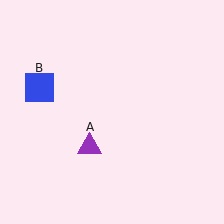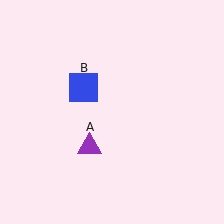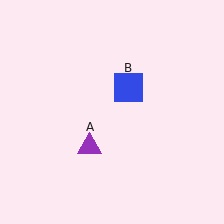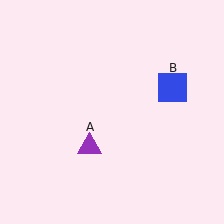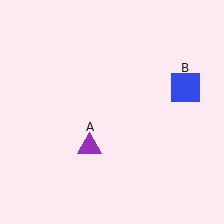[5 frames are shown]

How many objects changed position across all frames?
1 object changed position: blue square (object B).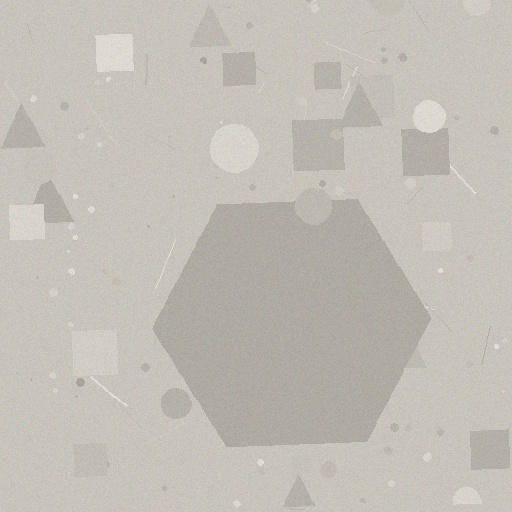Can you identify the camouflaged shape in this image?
The camouflaged shape is a hexagon.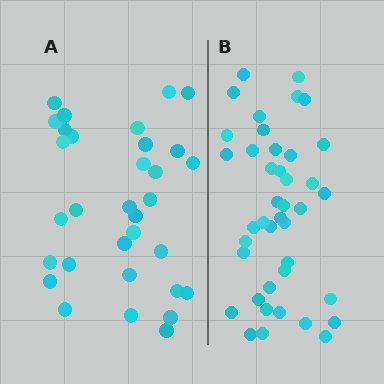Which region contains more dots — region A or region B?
Region B (the right region) has more dots.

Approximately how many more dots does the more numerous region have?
Region B has roughly 8 or so more dots than region A.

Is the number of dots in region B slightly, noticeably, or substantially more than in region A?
Region B has noticeably more, but not dramatically so. The ratio is roughly 1.3 to 1.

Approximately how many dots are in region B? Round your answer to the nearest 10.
About 40 dots. (The exact count is 41, which rounds to 40.)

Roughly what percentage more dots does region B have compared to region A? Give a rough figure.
About 30% more.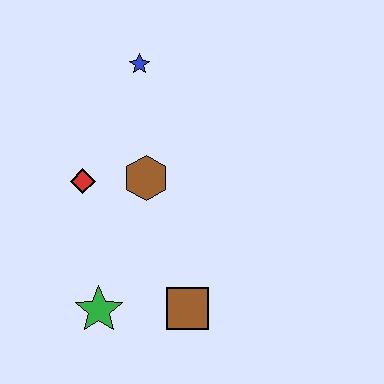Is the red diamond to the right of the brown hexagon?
No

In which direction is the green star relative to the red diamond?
The green star is below the red diamond.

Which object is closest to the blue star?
The brown hexagon is closest to the blue star.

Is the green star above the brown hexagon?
No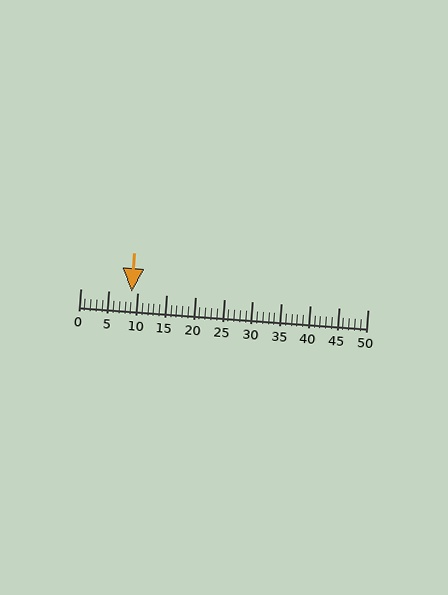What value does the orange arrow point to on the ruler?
The orange arrow points to approximately 9.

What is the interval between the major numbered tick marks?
The major tick marks are spaced 5 units apart.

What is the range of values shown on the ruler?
The ruler shows values from 0 to 50.